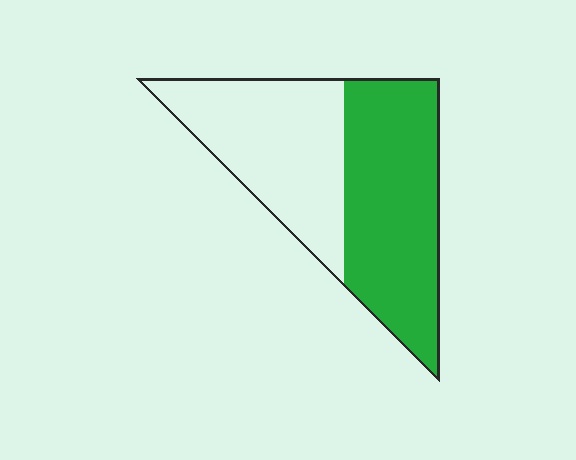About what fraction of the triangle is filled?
About one half (1/2).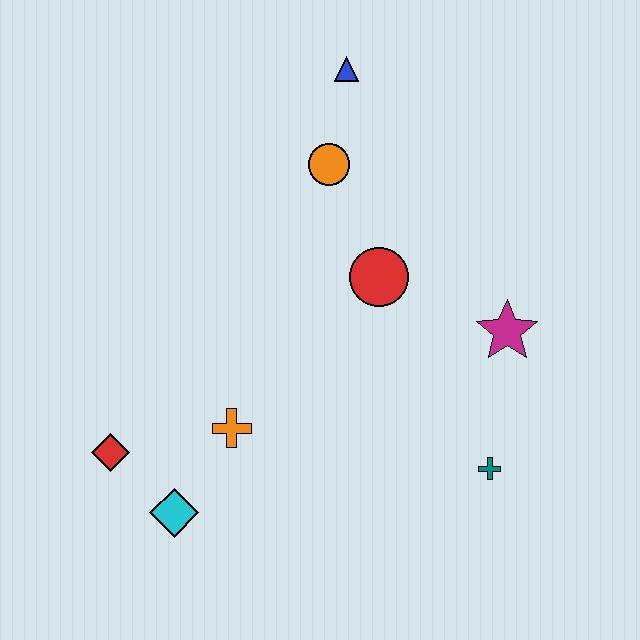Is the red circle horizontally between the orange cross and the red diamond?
No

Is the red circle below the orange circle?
Yes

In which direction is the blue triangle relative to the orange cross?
The blue triangle is above the orange cross.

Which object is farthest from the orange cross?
The blue triangle is farthest from the orange cross.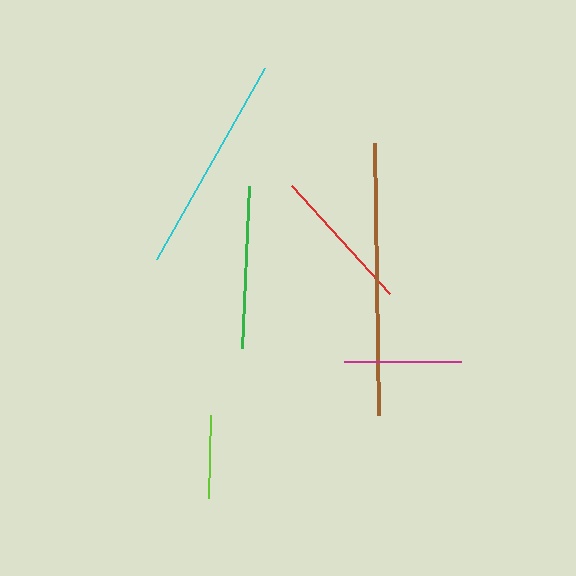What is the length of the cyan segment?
The cyan segment is approximately 220 pixels long.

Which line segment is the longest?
The brown line is the longest at approximately 272 pixels.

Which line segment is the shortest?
The lime line is the shortest at approximately 84 pixels.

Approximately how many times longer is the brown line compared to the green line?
The brown line is approximately 1.7 times the length of the green line.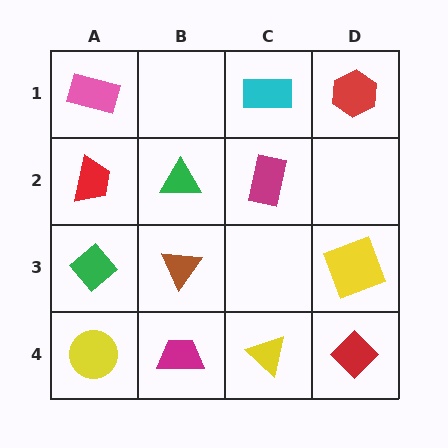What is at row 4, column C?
A yellow triangle.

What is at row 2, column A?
A red trapezoid.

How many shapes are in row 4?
4 shapes.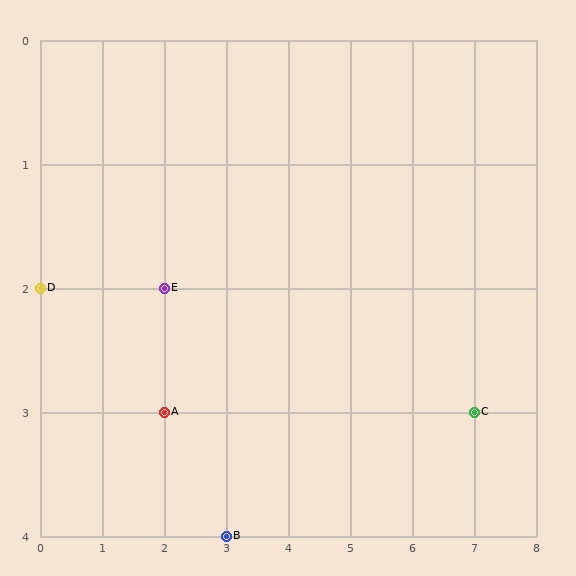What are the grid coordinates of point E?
Point E is at grid coordinates (2, 2).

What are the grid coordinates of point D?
Point D is at grid coordinates (0, 2).